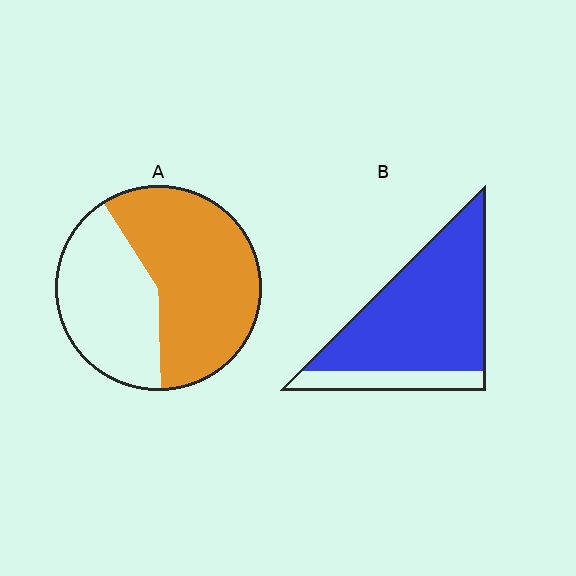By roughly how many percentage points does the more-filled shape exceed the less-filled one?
By roughly 25 percentage points (B over A).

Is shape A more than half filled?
Yes.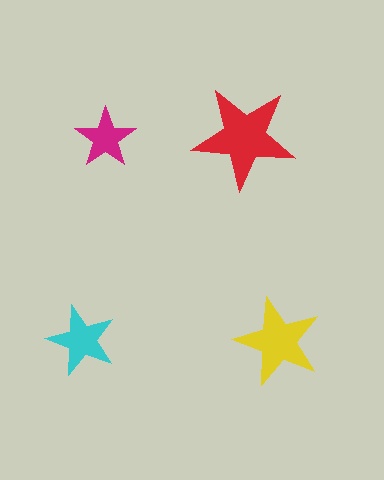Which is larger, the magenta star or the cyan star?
The cyan one.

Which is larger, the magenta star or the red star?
The red one.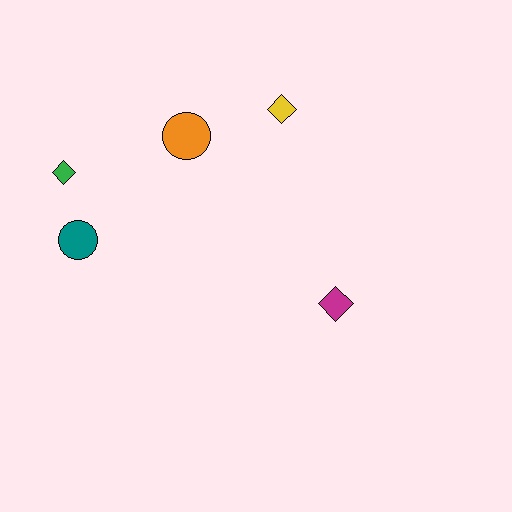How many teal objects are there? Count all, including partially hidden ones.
There is 1 teal object.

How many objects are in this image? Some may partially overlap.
There are 5 objects.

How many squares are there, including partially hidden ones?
There are no squares.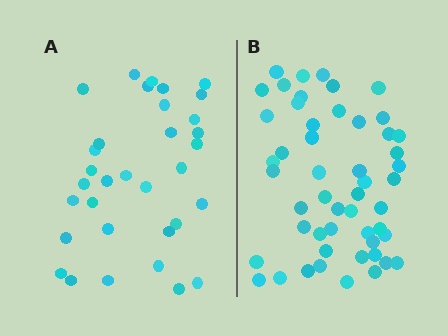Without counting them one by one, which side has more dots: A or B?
Region B (the right region) has more dots.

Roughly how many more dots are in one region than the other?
Region B has approximately 20 more dots than region A.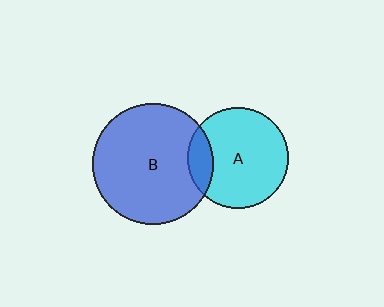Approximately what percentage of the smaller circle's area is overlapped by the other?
Approximately 15%.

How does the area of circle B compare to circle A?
Approximately 1.4 times.